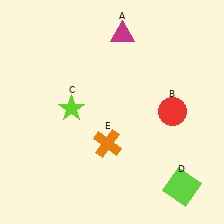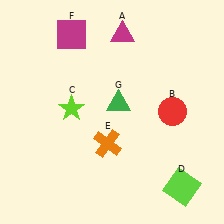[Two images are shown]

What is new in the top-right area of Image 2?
A green triangle (G) was added in the top-right area of Image 2.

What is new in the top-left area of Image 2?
A magenta square (F) was added in the top-left area of Image 2.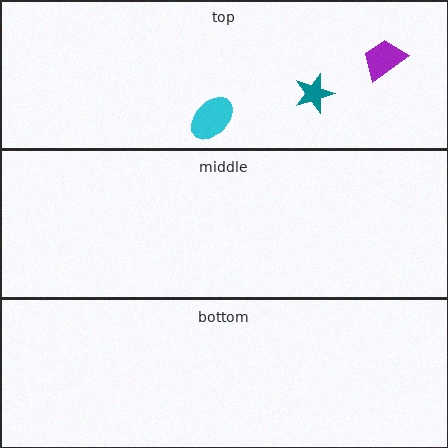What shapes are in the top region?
The teal star, the cyan ellipse, the purple trapezoid.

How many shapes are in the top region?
3.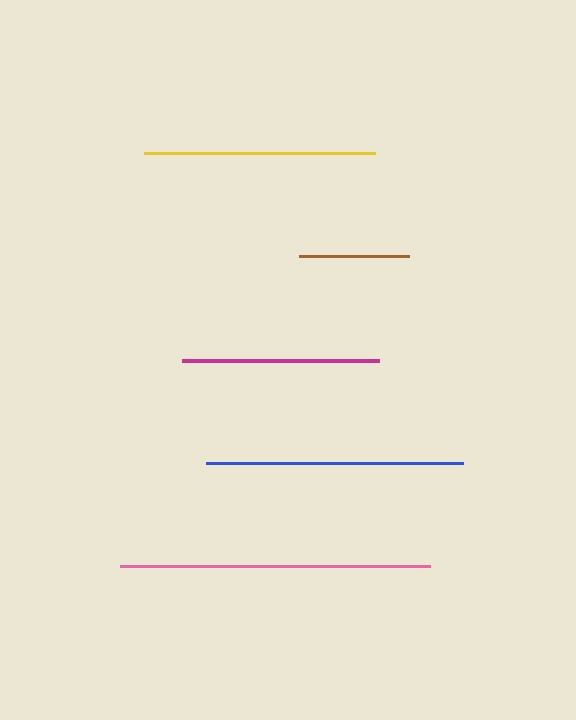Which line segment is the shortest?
The brown line is the shortest at approximately 110 pixels.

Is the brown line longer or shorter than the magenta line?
The magenta line is longer than the brown line.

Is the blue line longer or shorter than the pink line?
The pink line is longer than the blue line.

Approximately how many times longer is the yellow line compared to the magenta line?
The yellow line is approximately 1.2 times the length of the magenta line.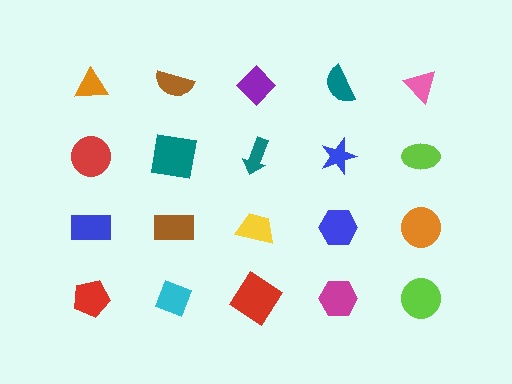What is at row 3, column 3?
A yellow trapezoid.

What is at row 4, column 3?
A red diamond.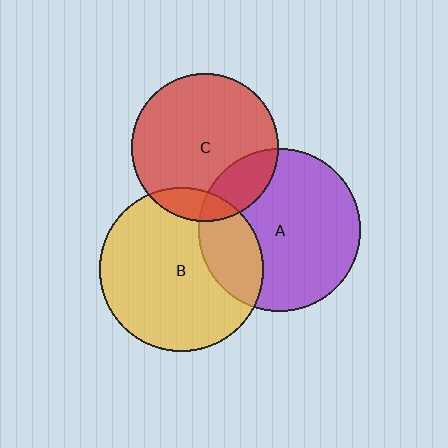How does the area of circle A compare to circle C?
Approximately 1.2 times.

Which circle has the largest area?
Circle B (yellow).